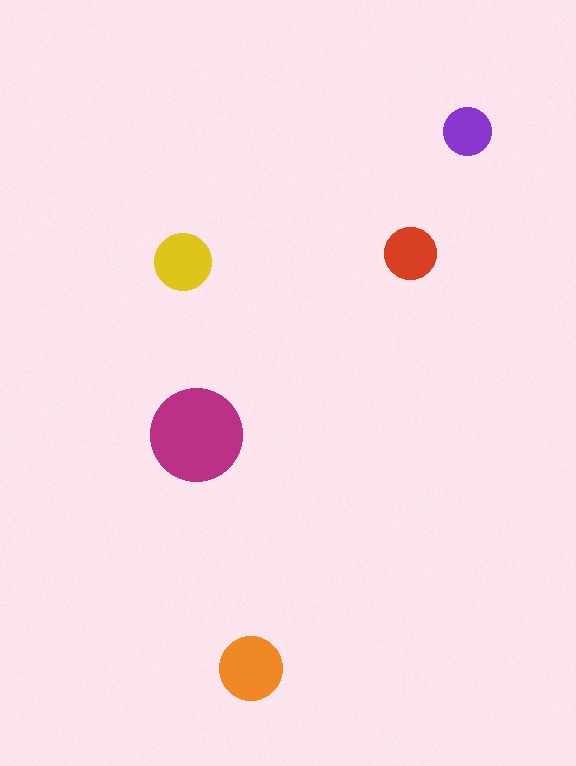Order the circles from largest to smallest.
the magenta one, the orange one, the yellow one, the red one, the purple one.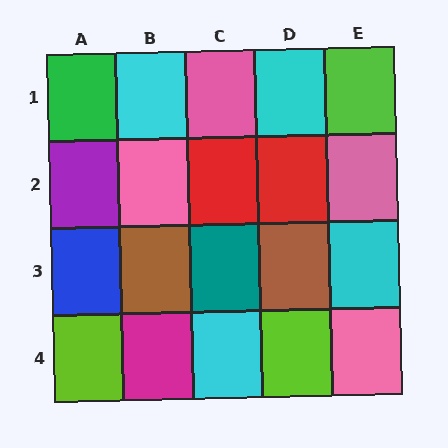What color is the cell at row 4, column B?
Magenta.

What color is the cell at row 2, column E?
Pink.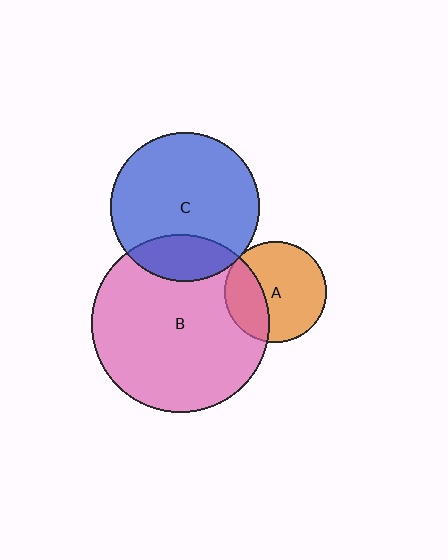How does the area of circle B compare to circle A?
Approximately 3.1 times.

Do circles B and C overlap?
Yes.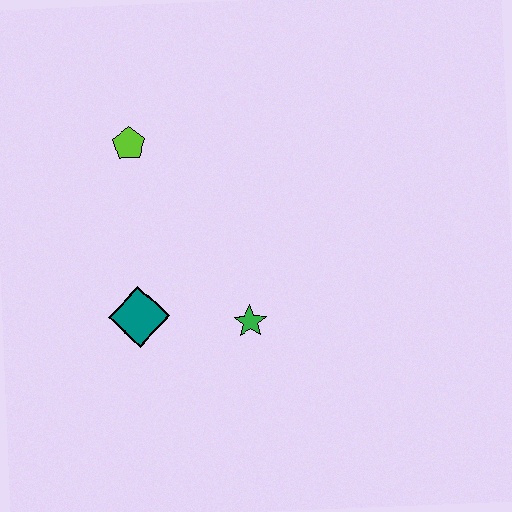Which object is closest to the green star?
The teal diamond is closest to the green star.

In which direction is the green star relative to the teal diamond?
The green star is to the right of the teal diamond.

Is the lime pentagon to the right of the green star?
No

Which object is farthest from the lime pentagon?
The green star is farthest from the lime pentagon.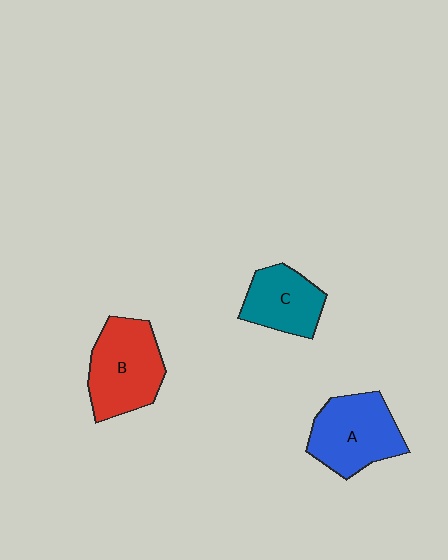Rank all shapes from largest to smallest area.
From largest to smallest: B (red), A (blue), C (teal).